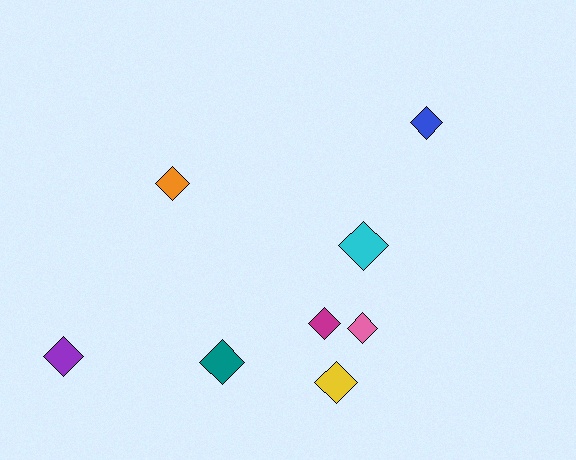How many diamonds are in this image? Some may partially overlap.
There are 8 diamonds.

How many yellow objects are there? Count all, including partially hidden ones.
There is 1 yellow object.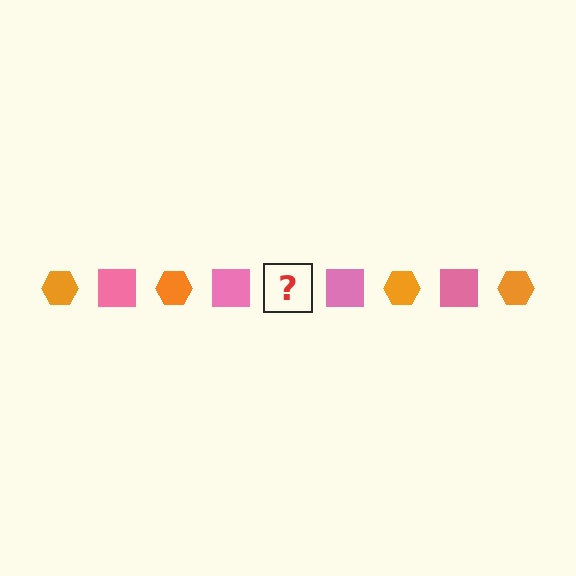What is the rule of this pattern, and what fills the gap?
The rule is that the pattern alternates between orange hexagon and pink square. The gap should be filled with an orange hexagon.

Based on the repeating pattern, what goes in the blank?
The blank should be an orange hexagon.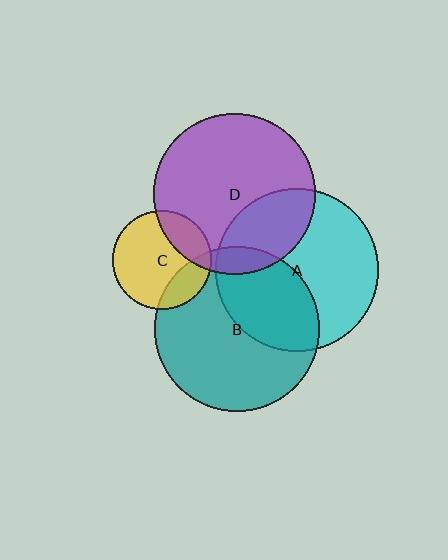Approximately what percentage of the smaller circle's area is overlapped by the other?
Approximately 25%.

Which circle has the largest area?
Circle B (teal).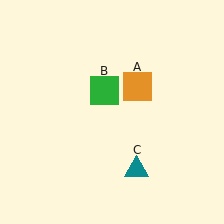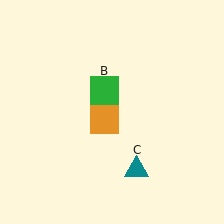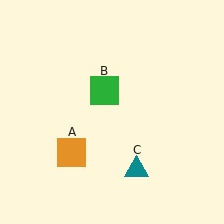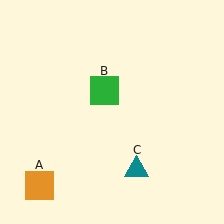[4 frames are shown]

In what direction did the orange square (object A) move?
The orange square (object A) moved down and to the left.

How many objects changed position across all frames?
1 object changed position: orange square (object A).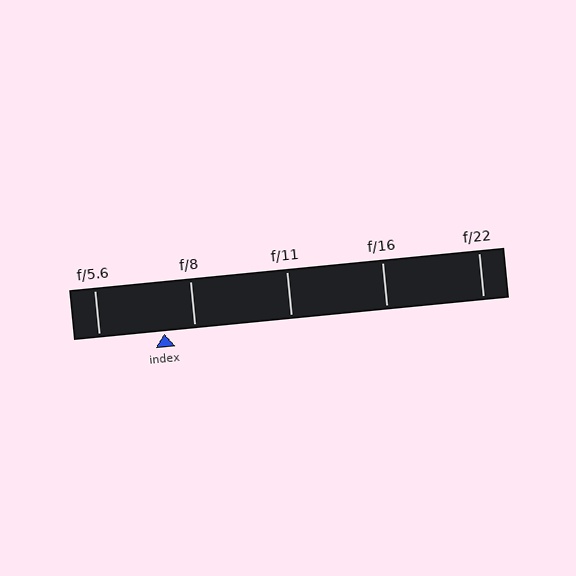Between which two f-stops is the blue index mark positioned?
The index mark is between f/5.6 and f/8.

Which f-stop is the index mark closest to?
The index mark is closest to f/8.